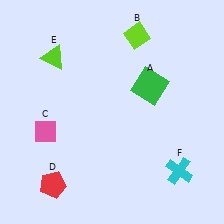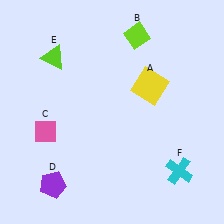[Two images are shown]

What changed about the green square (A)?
In Image 1, A is green. In Image 2, it changed to yellow.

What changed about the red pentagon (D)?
In Image 1, D is red. In Image 2, it changed to purple.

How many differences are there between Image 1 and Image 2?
There are 2 differences between the two images.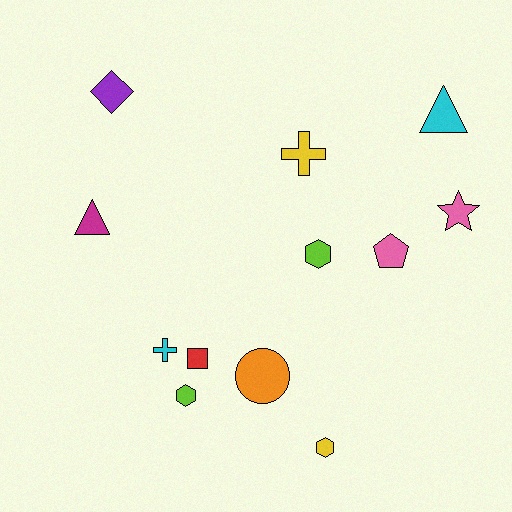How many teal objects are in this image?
There are no teal objects.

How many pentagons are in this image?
There is 1 pentagon.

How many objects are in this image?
There are 12 objects.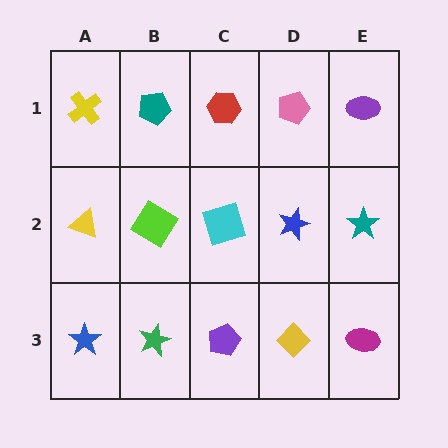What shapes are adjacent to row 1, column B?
A lime diamond (row 2, column B), a yellow cross (row 1, column A), a red hexagon (row 1, column C).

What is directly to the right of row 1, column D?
A purple ellipse.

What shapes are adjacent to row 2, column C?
A red hexagon (row 1, column C), a purple pentagon (row 3, column C), a lime diamond (row 2, column B), a blue star (row 2, column D).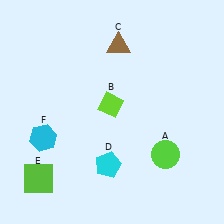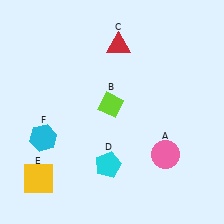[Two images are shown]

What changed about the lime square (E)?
In Image 1, E is lime. In Image 2, it changed to yellow.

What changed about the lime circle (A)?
In Image 1, A is lime. In Image 2, it changed to pink.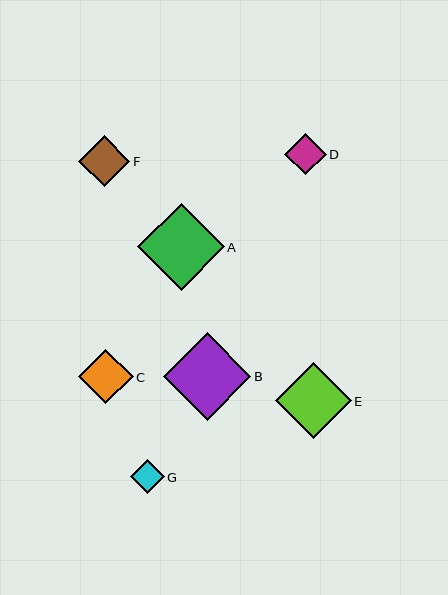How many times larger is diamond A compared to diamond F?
Diamond A is approximately 1.7 times the size of diamond F.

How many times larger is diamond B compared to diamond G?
Diamond B is approximately 2.6 times the size of diamond G.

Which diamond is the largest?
Diamond B is the largest with a size of approximately 88 pixels.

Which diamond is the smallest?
Diamond G is the smallest with a size of approximately 33 pixels.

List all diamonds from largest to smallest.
From largest to smallest: B, A, E, C, F, D, G.